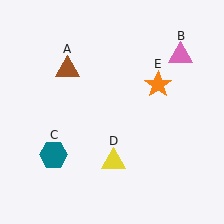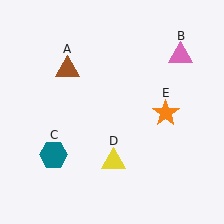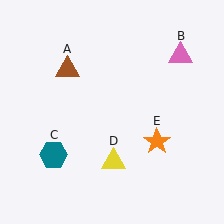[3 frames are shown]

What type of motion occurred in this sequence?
The orange star (object E) rotated clockwise around the center of the scene.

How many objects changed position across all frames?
1 object changed position: orange star (object E).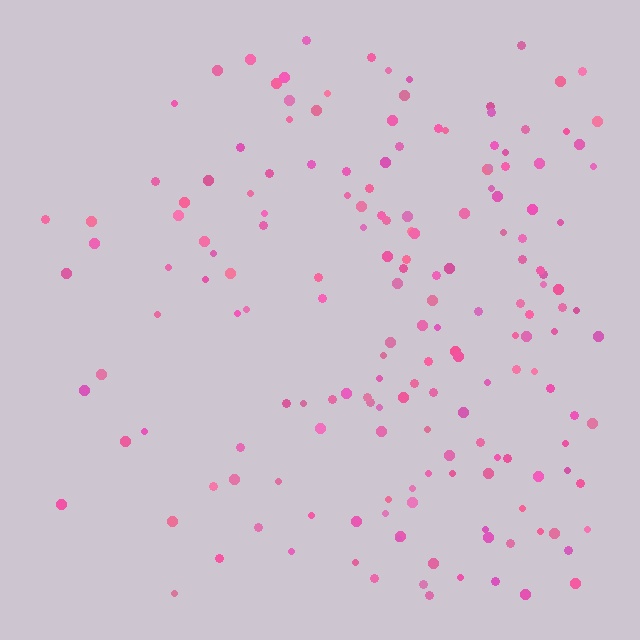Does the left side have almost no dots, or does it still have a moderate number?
Still a moderate number, just noticeably fewer than the right.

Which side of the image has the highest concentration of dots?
The right.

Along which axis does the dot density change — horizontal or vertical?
Horizontal.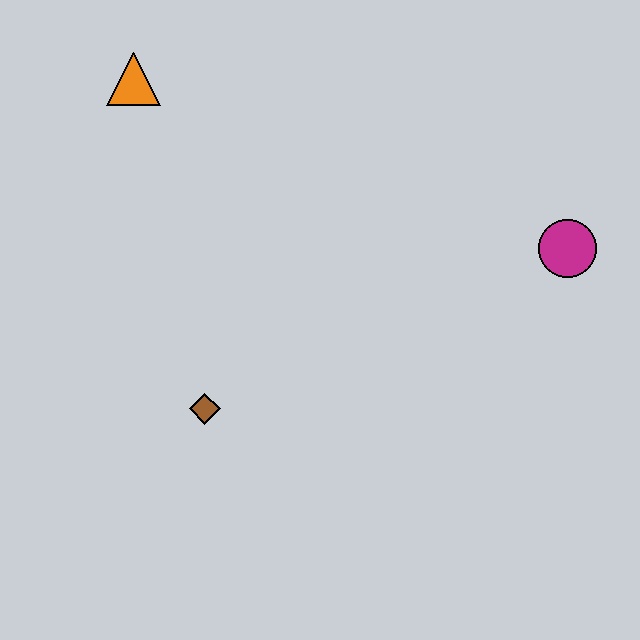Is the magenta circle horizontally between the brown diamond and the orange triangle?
No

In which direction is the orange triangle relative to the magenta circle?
The orange triangle is to the left of the magenta circle.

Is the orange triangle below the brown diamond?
No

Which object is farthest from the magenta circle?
The orange triangle is farthest from the magenta circle.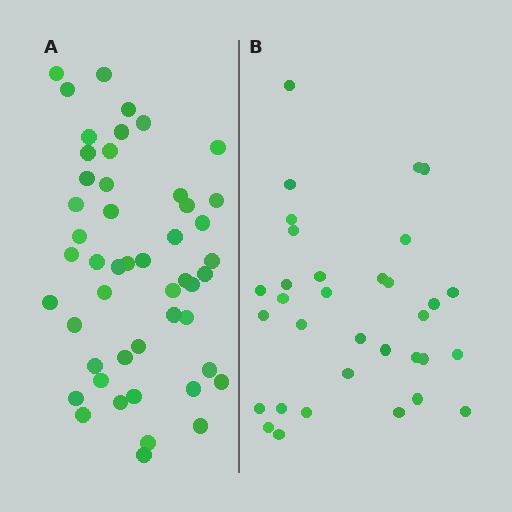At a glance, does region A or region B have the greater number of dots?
Region A (the left region) has more dots.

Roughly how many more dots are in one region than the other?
Region A has approximately 15 more dots than region B.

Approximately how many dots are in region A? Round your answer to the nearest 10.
About 50 dots. (The exact count is 49, which rounds to 50.)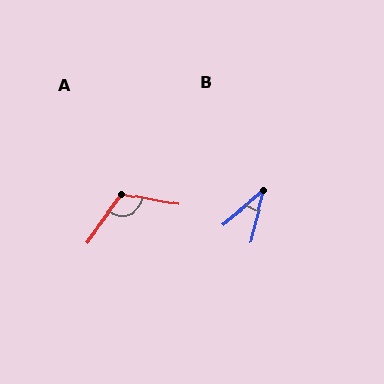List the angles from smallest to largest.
B (37°), A (116°).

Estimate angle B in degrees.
Approximately 37 degrees.